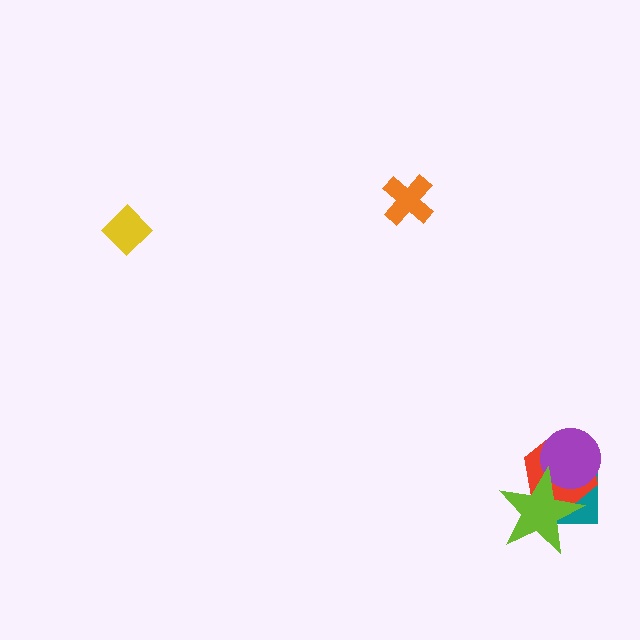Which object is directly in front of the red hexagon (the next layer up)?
The purple circle is directly in front of the red hexagon.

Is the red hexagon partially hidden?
Yes, it is partially covered by another shape.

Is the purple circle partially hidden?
Yes, it is partially covered by another shape.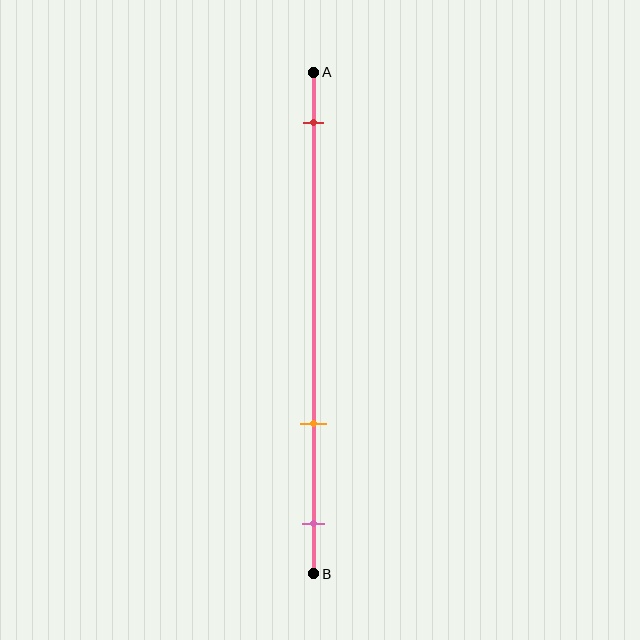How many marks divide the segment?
There are 3 marks dividing the segment.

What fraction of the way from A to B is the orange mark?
The orange mark is approximately 70% (0.7) of the way from A to B.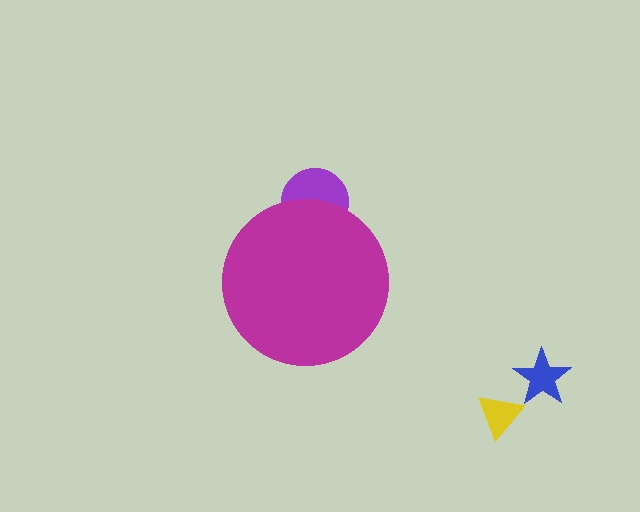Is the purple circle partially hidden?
Yes, the purple circle is partially hidden behind the magenta circle.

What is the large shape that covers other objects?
A magenta circle.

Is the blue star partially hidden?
No, the blue star is fully visible.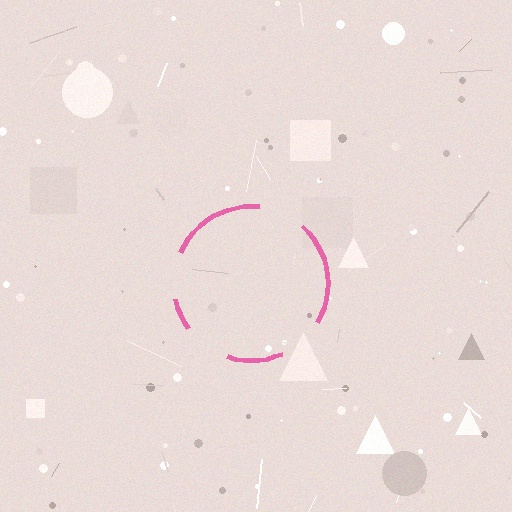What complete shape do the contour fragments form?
The contour fragments form a circle.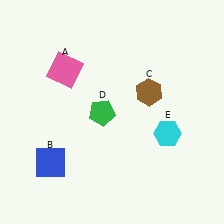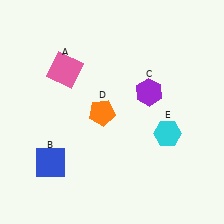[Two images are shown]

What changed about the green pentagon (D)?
In Image 1, D is green. In Image 2, it changed to orange.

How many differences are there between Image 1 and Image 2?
There are 2 differences between the two images.